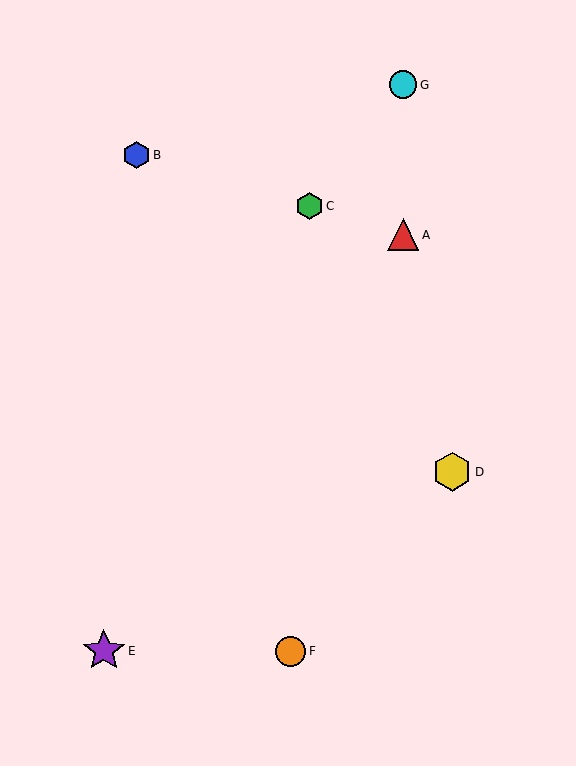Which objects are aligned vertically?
Objects A, G are aligned vertically.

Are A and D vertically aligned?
No, A is at x≈403 and D is at x≈452.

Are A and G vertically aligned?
Yes, both are at x≈403.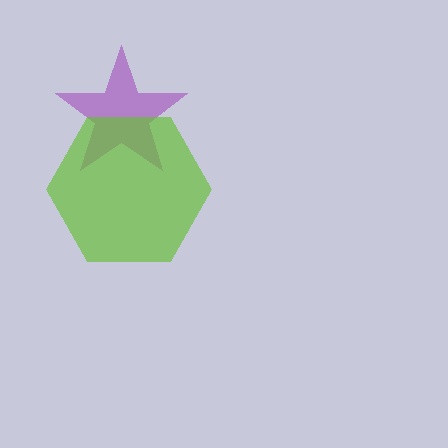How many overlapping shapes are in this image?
There are 2 overlapping shapes in the image.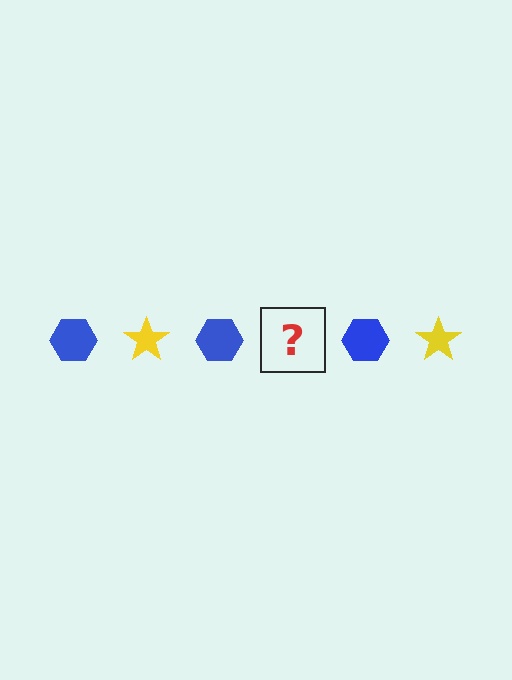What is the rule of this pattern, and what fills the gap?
The rule is that the pattern alternates between blue hexagon and yellow star. The gap should be filled with a yellow star.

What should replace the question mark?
The question mark should be replaced with a yellow star.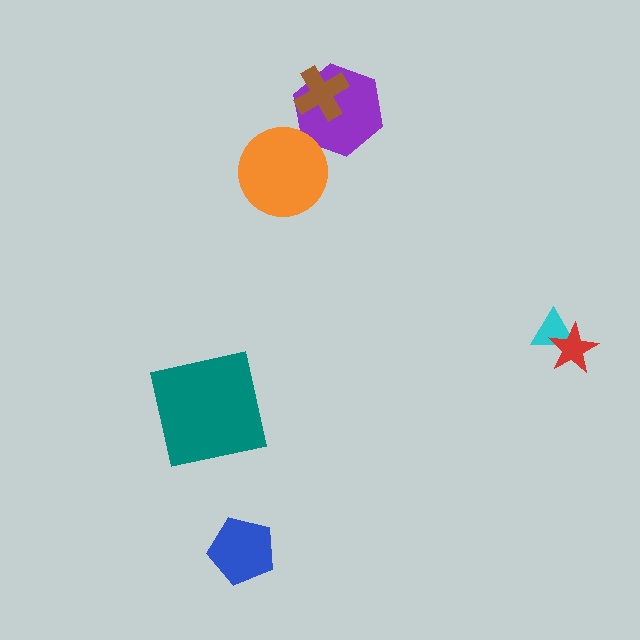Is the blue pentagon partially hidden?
No, no other shape covers it.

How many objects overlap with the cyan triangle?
1 object overlaps with the cyan triangle.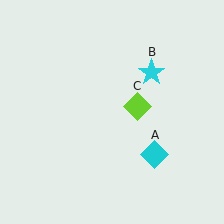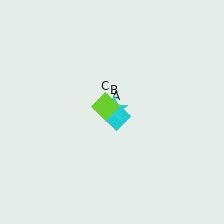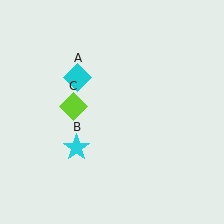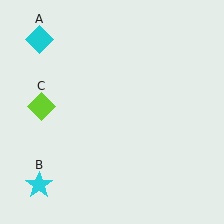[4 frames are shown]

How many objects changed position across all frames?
3 objects changed position: cyan diamond (object A), cyan star (object B), lime diamond (object C).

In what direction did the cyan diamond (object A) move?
The cyan diamond (object A) moved up and to the left.